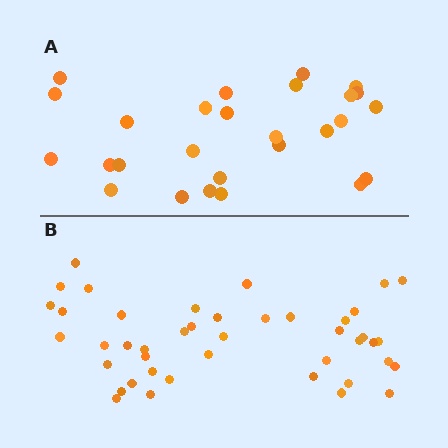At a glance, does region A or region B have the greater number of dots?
Region B (the bottom region) has more dots.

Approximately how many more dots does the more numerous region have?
Region B has approximately 15 more dots than region A.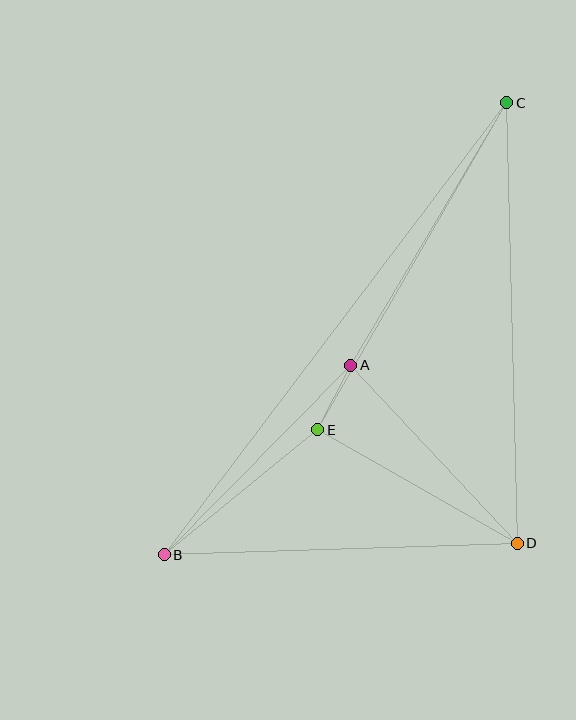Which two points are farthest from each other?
Points B and C are farthest from each other.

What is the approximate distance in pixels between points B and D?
The distance between B and D is approximately 353 pixels.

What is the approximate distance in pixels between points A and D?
The distance between A and D is approximately 244 pixels.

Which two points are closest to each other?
Points A and E are closest to each other.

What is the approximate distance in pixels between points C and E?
The distance between C and E is approximately 378 pixels.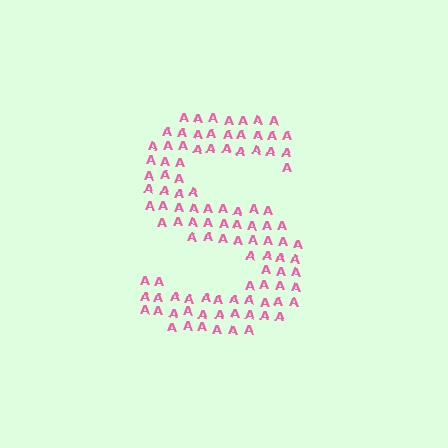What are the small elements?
The small elements are letter A's.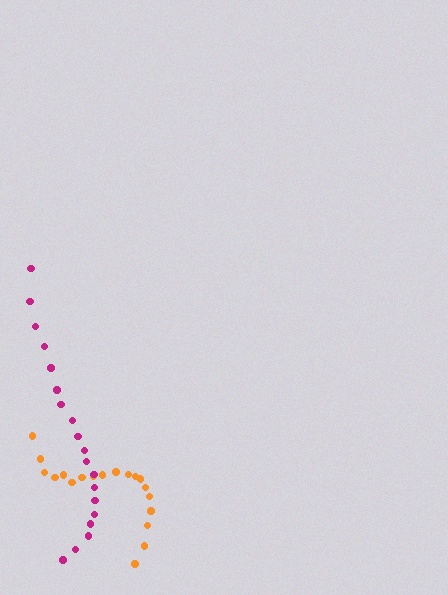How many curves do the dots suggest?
There are 2 distinct paths.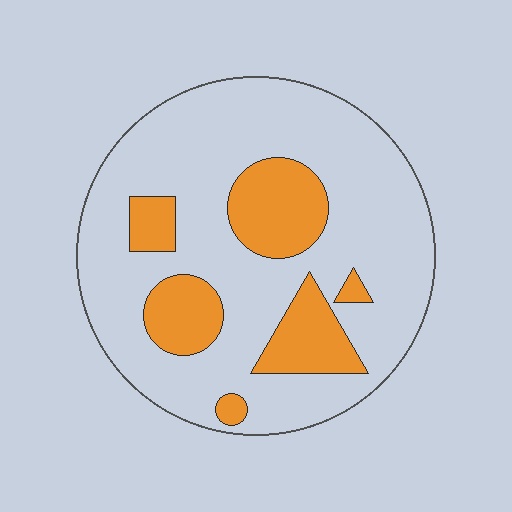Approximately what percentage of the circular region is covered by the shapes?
Approximately 25%.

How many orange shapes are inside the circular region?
6.